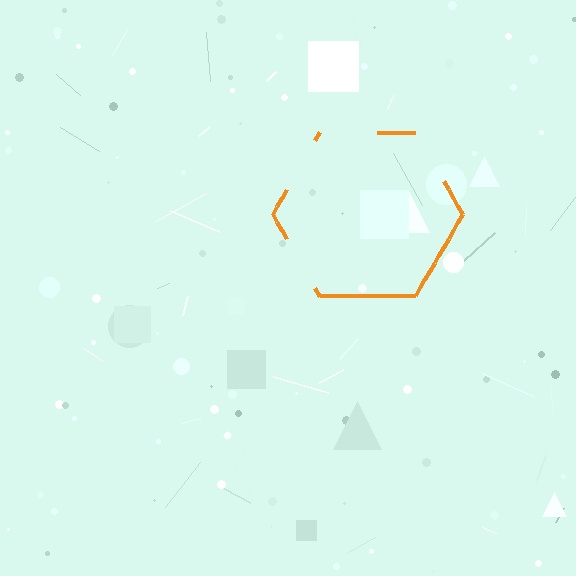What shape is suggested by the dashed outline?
The dashed outline suggests a hexagon.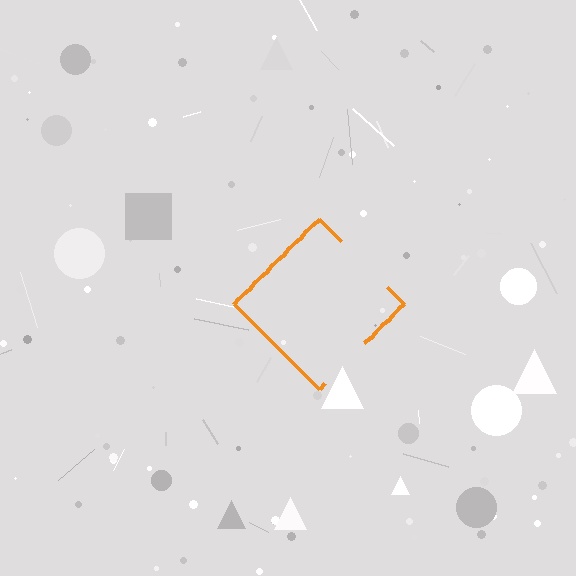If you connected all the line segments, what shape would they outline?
They would outline a diamond.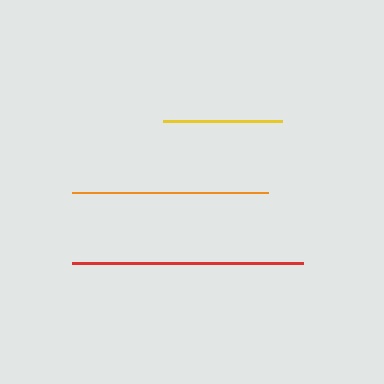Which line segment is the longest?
The red line is the longest at approximately 231 pixels.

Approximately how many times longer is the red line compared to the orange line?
The red line is approximately 1.2 times the length of the orange line.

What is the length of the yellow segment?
The yellow segment is approximately 119 pixels long.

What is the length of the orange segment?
The orange segment is approximately 196 pixels long.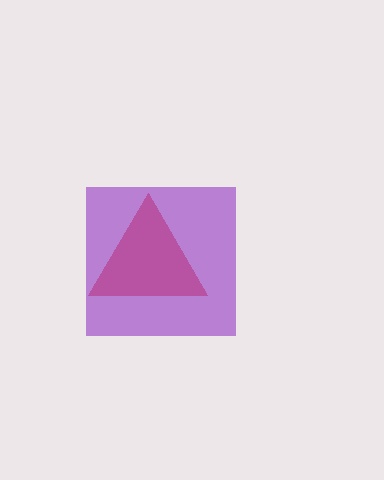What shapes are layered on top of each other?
The layered shapes are: a red triangle, a purple square.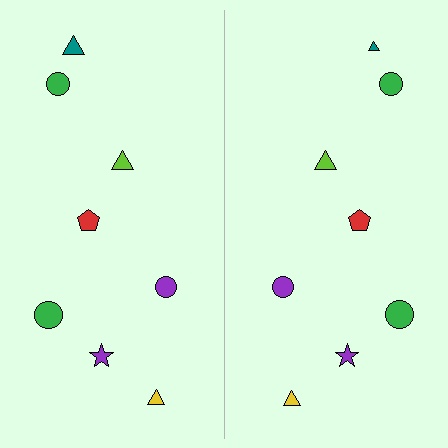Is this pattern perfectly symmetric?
No, the pattern is not perfectly symmetric. The teal triangle on the right side has a different size than its mirror counterpart.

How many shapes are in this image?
There are 16 shapes in this image.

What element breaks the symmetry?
The teal triangle on the right side has a different size than its mirror counterpart.